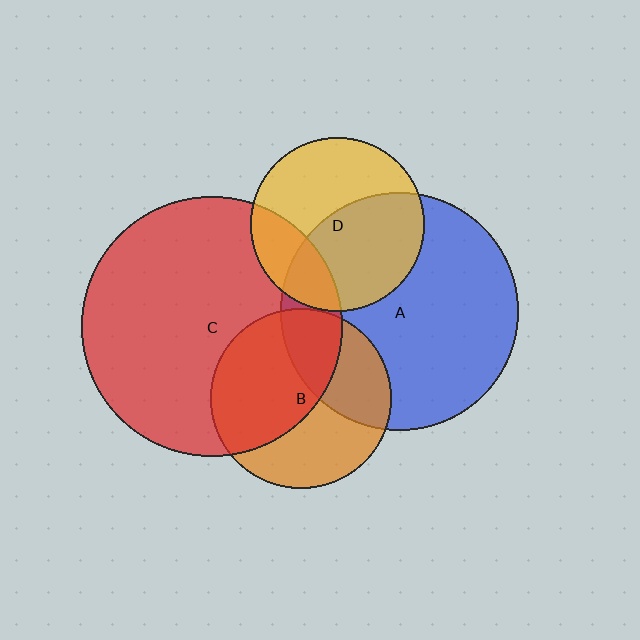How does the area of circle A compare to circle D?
Approximately 1.9 times.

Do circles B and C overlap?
Yes.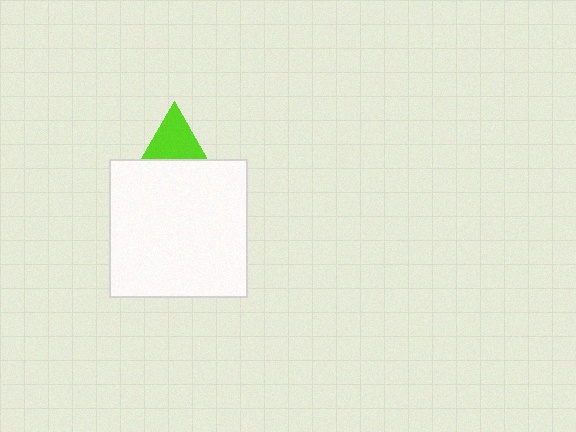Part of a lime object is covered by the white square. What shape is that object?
It is a triangle.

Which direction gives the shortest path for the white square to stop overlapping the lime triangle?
Moving down gives the shortest separation.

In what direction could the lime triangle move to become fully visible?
The lime triangle could move up. That would shift it out from behind the white square entirely.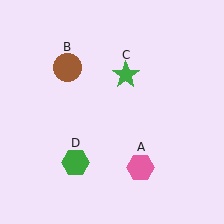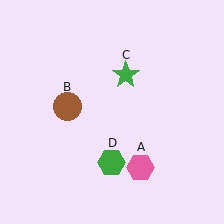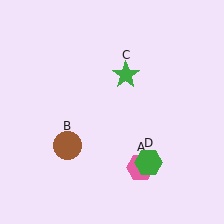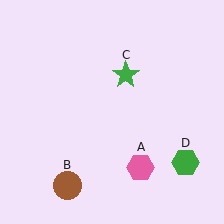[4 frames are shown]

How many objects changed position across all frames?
2 objects changed position: brown circle (object B), green hexagon (object D).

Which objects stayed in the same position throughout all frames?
Pink hexagon (object A) and green star (object C) remained stationary.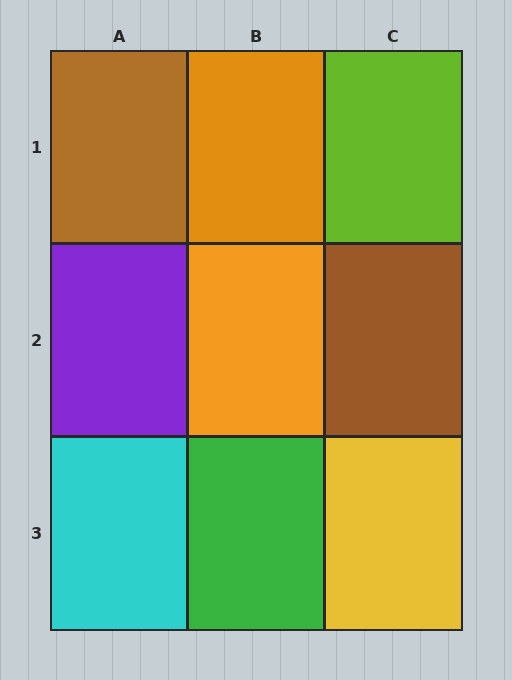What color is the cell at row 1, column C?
Lime.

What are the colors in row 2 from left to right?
Purple, orange, brown.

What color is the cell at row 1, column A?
Brown.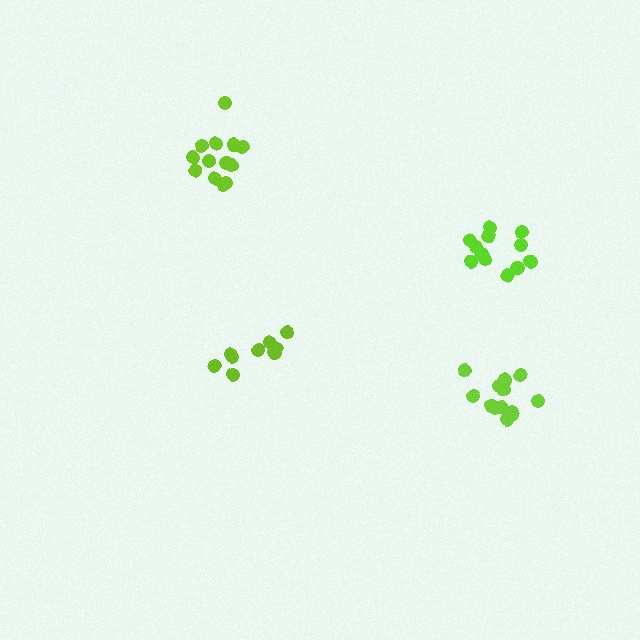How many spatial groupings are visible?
There are 4 spatial groupings.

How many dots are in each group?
Group 1: 12 dots, Group 2: 9 dots, Group 3: 13 dots, Group 4: 13 dots (47 total).